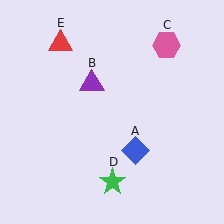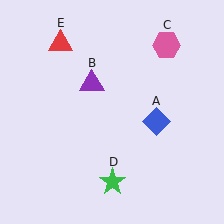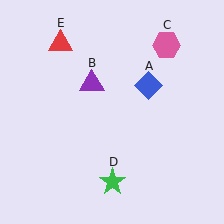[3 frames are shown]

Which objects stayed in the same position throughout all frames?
Purple triangle (object B) and pink hexagon (object C) and green star (object D) and red triangle (object E) remained stationary.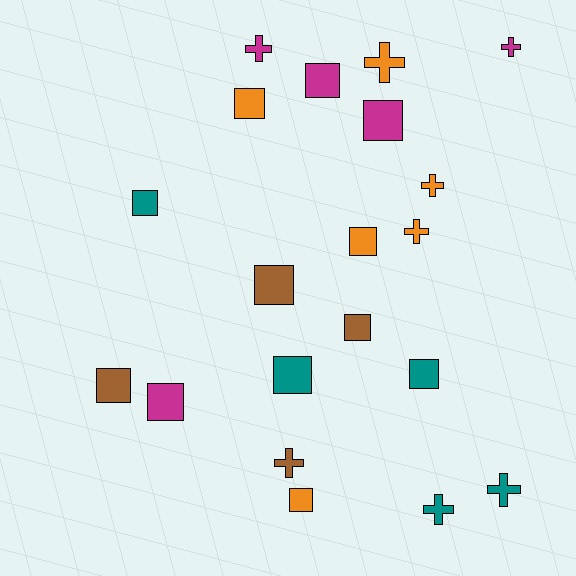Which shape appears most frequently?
Square, with 12 objects.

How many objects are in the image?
There are 20 objects.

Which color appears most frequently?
Orange, with 6 objects.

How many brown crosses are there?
There is 1 brown cross.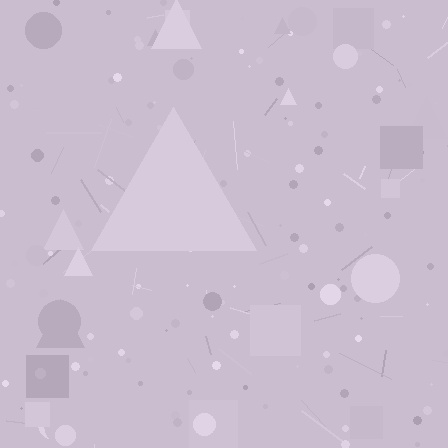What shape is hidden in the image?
A triangle is hidden in the image.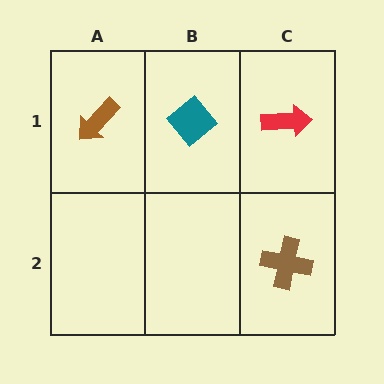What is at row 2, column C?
A brown cross.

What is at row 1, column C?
A red arrow.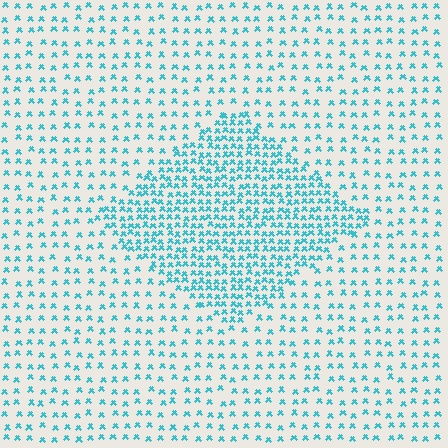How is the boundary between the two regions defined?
The boundary is defined by a change in element density (approximately 2.3x ratio). All elements are the same color, size, and shape.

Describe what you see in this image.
The image contains small cyan elements arranged at two different densities. A diamond-shaped region is visible where the elements are more densely packed than the surrounding area.